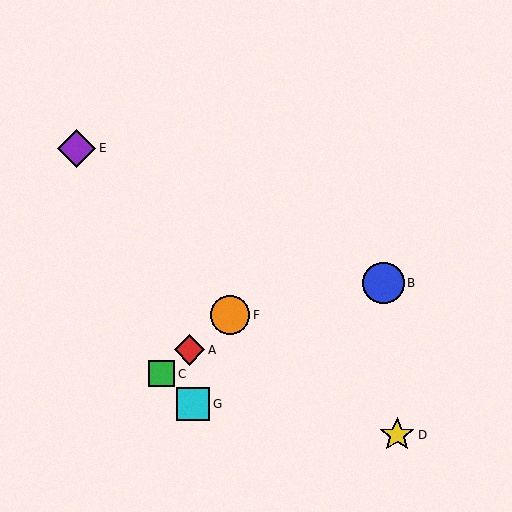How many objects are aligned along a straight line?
3 objects (A, C, F) are aligned along a straight line.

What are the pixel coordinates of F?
Object F is at (230, 315).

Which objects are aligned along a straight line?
Objects A, C, F are aligned along a straight line.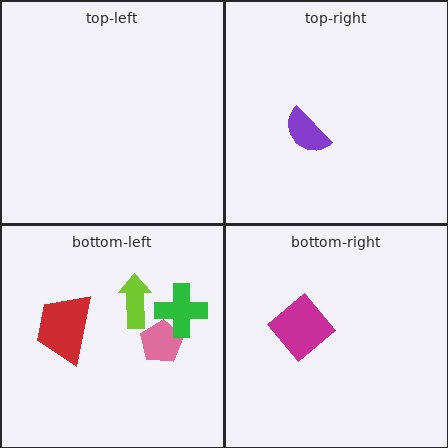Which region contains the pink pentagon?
The bottom-left region.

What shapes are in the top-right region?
The purple semicircle.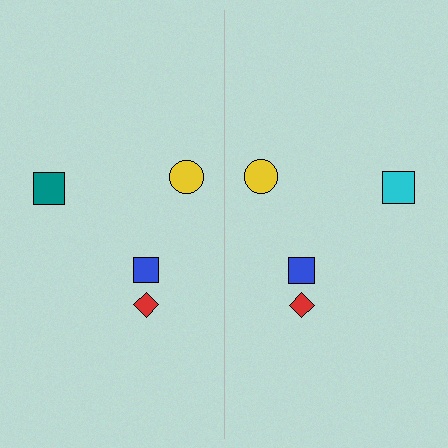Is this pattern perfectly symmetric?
No, the pattern is not perfectly symmetric. The cyan square on the right side breaks the symmetry — its mirror counterpart is teal.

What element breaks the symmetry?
The cyan square on the right side breaks the symmetry — its mirror counterpart is teal.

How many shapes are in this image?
There are 8 shapes in this image.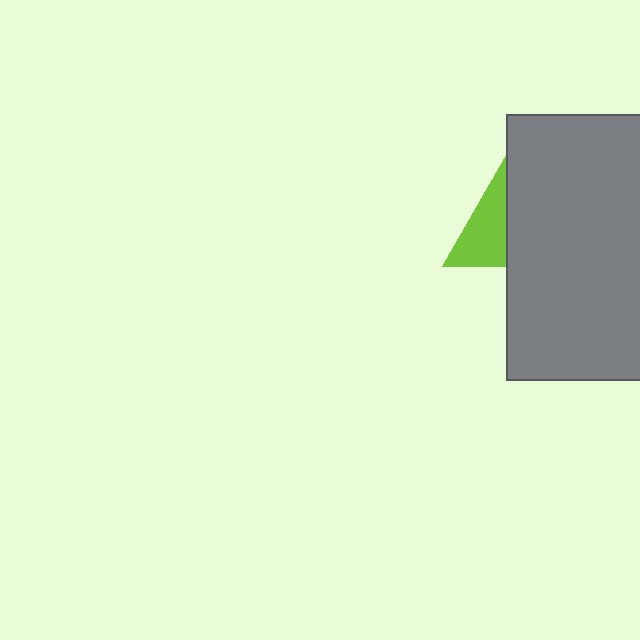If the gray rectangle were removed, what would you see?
You would see the complete lime triangle.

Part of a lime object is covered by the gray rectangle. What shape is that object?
It is a triangle.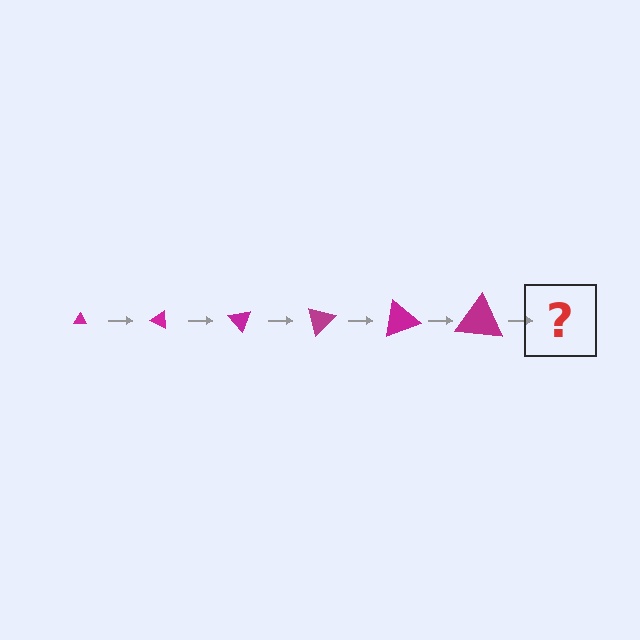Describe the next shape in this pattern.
It should be a triangle, larger than the previous one and rotated 150 degrees from the start.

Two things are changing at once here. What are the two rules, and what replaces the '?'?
The two rules are that the triangle grows larger each step and it rotates 25 degrees each step. The '?' should be a triangle, larger than the previous one and rotated 150 degrees from the start.